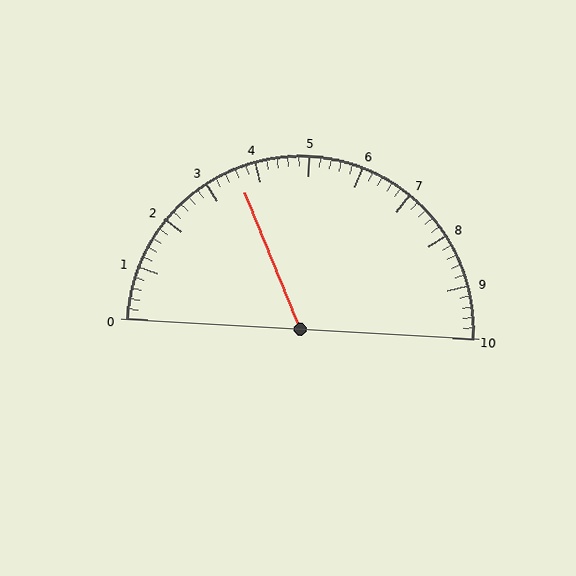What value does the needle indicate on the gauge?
The needle indicates approximately 3.6.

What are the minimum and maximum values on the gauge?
The gauge ranges from 0 to 10.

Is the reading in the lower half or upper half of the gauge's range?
The reading is in the lower half of the range (0 to 10).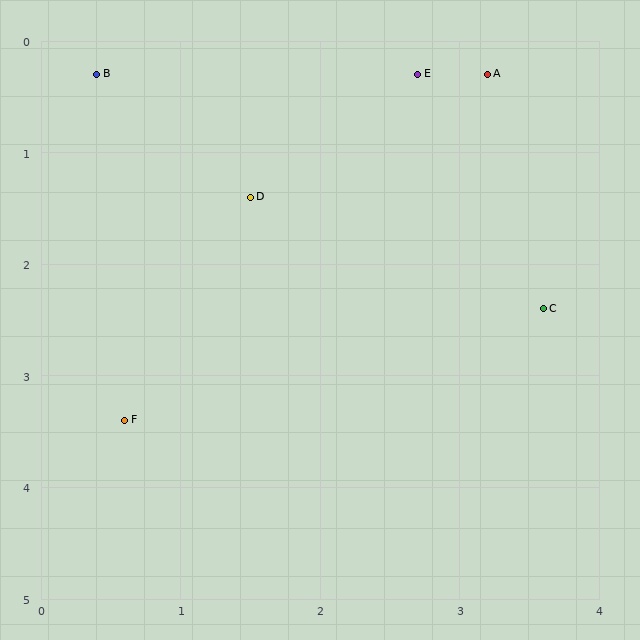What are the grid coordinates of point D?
Point D is at approximately (1.5, 1.4).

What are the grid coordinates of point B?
Point B is at approximately (0.4, 0.3).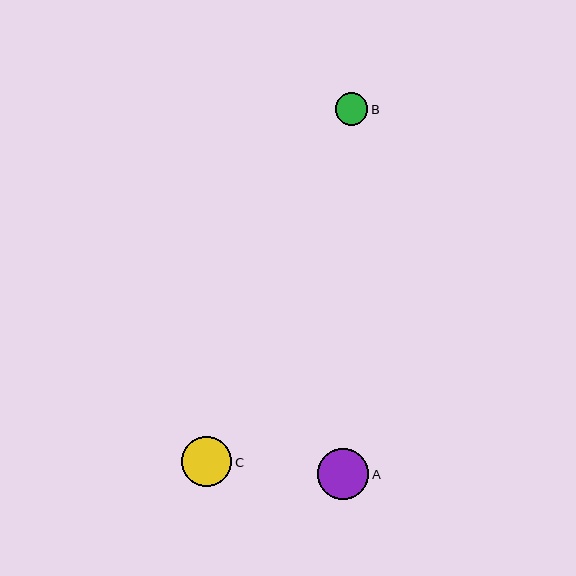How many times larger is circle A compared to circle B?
Circle A is approximately 1.6 times the size of circle B.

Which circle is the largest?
Circle A is the largest with a size of approximately 51 pixels.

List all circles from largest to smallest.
From largest to smallest: A, C, B.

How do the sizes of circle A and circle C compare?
Circle A and circle C are approximately the same size.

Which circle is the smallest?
Circle B is the smallest with a size of approximately 33 pixels.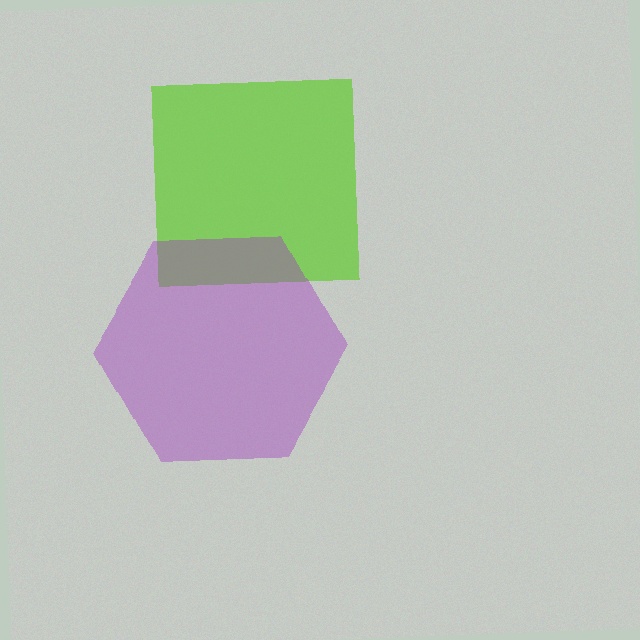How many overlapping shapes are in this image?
There are 2 overlapping shapes in the image.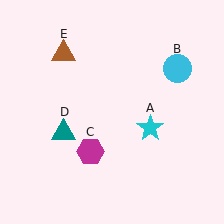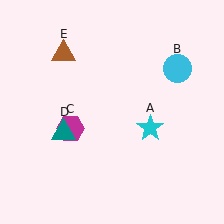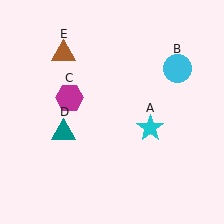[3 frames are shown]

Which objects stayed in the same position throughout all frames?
Cyan star (object A) and cyan circle (object B) and teal triangle (object D) and brown triangle (object E) remained stationary.